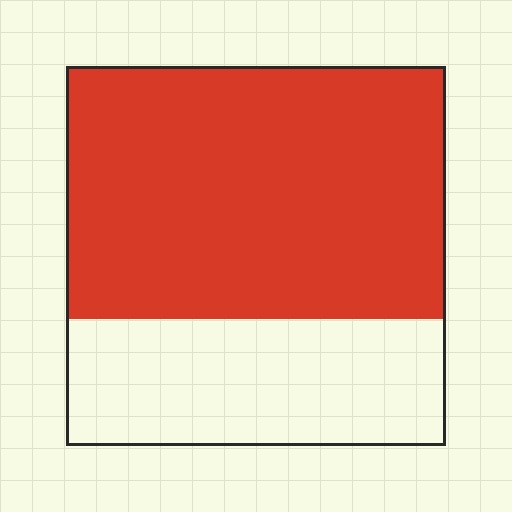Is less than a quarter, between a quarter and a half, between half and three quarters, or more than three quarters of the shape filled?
Between half and three quarters.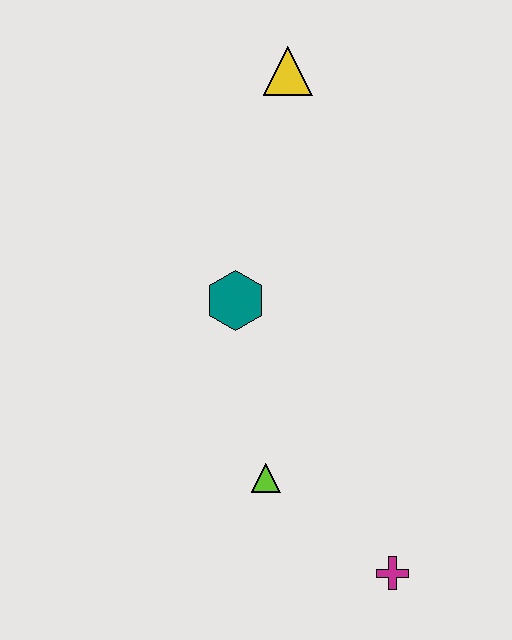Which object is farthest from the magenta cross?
The yellow triangle is farthest from the magenta cross.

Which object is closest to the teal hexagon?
The lime triangle is closest to the teal hexagon.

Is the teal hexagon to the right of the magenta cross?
No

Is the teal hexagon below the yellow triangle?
Yes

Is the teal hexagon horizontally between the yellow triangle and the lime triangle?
No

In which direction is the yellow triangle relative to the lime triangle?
The yellow triangle is above the lime triangle.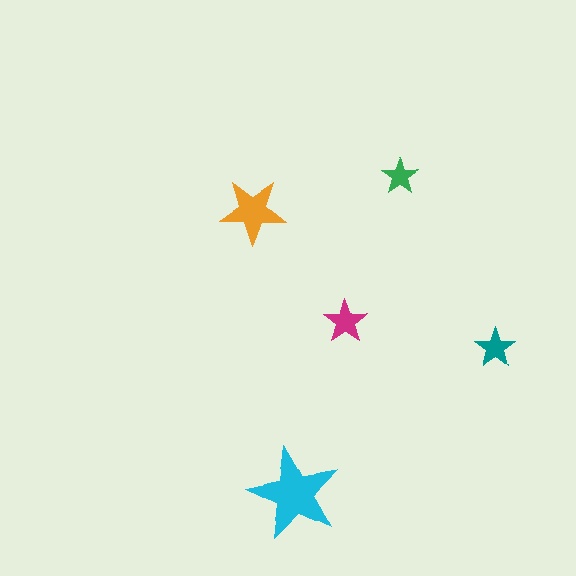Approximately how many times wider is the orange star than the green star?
About 2 times wider.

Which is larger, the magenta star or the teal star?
The magenta one.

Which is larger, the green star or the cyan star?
The cyan one.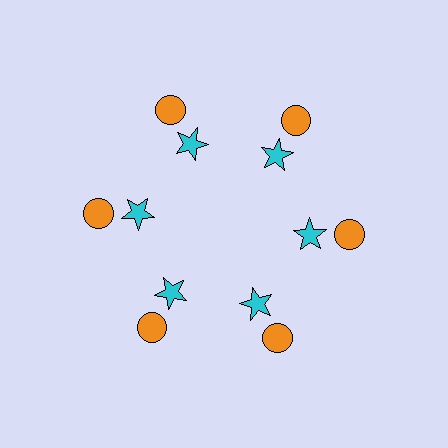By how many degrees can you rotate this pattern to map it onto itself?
The pattern maps onto itself every 60 degrees of rotation.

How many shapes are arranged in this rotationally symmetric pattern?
There are 12 shapes, arranged in 6 groups of 2.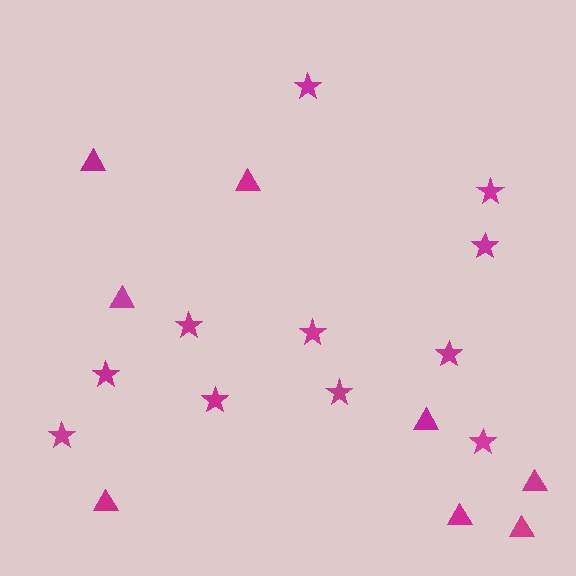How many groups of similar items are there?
There are 2 groups: one group of triangles (8) and one group of stars (11).